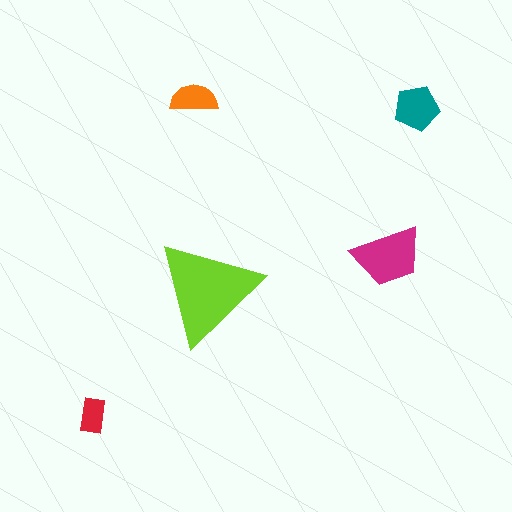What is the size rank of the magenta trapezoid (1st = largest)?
2nd.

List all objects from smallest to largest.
The red rectangle, the orange semicircle, the teal pentagon, the magenta trapezoid, the lime triangle.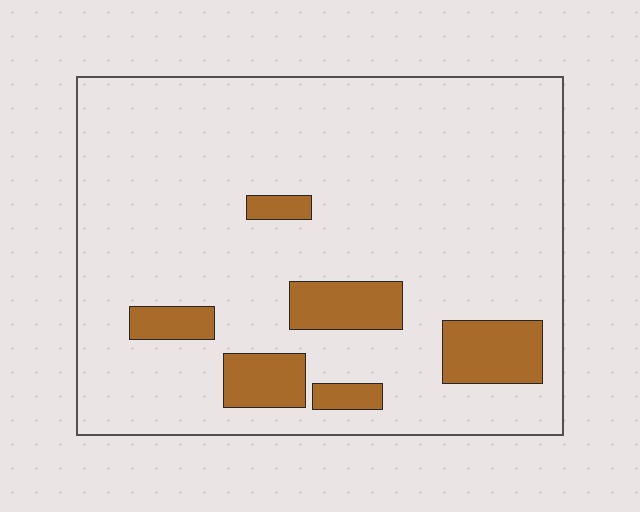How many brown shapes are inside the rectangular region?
6.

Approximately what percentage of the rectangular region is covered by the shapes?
Approximately 15%.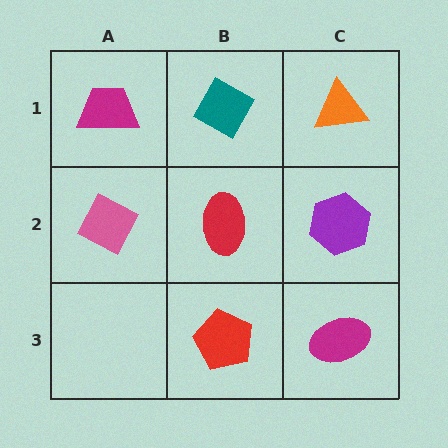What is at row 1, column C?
An orange triangle.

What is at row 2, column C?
A purple hexagon.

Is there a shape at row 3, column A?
No, that cell is empty.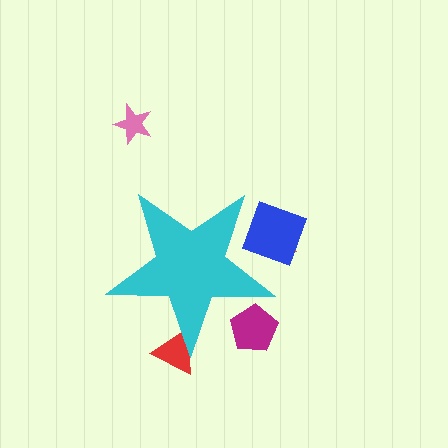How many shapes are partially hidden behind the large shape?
4 shapes are partially hidden.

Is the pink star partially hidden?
No, the pink star is fully visible.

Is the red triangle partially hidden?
Yes, the red triangle is partially hidden behind the cyan star.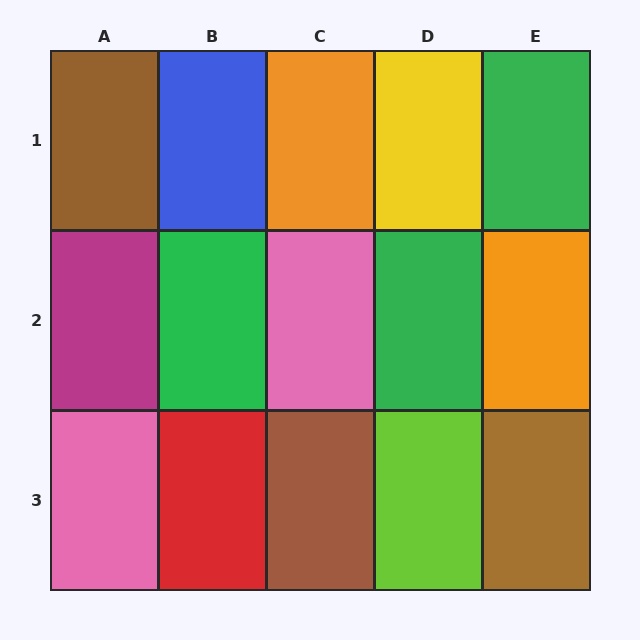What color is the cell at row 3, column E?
Brown.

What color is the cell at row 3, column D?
Lime.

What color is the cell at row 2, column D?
Green.